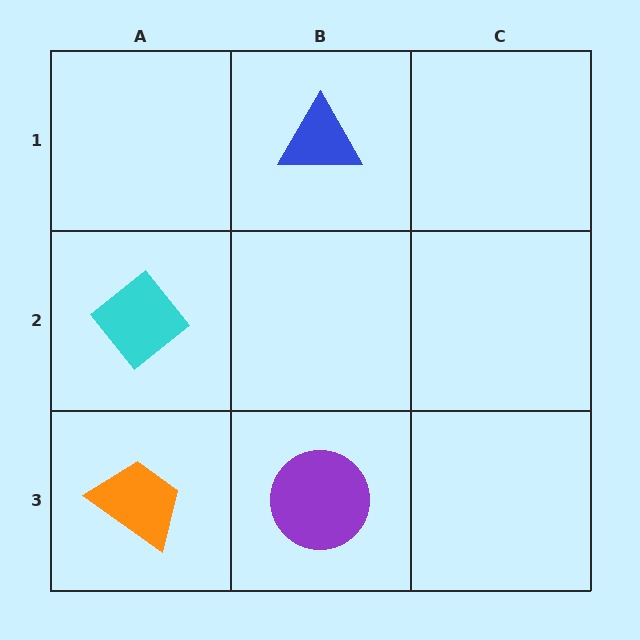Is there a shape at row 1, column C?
No, that cell is empty.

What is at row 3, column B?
A purple circle.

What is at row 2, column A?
A cyan diamond.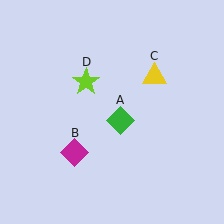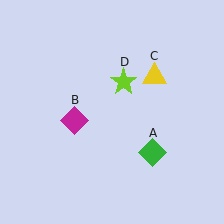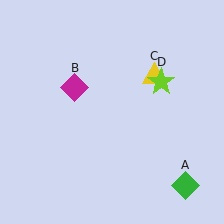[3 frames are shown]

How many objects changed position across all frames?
3 objects changed position: green diamond (object A), magenta diamond (object B), lime star (object D).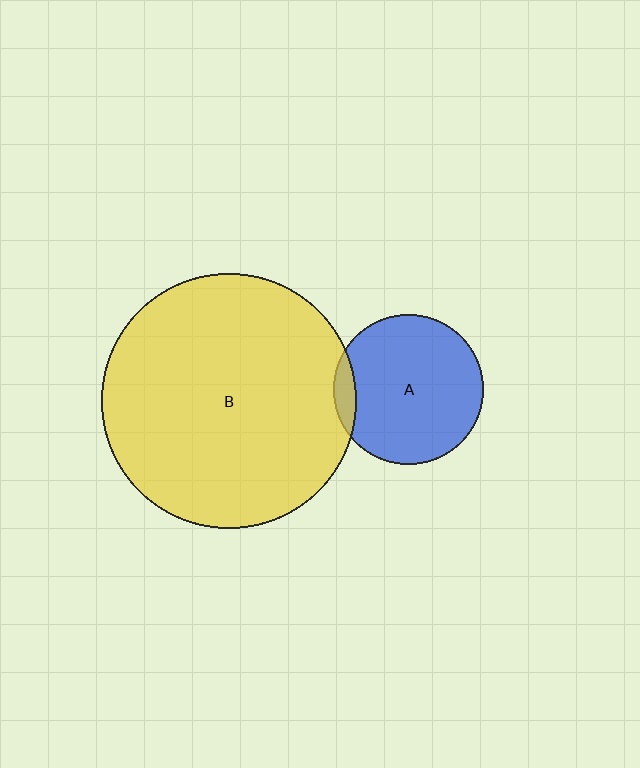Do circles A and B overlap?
Yes.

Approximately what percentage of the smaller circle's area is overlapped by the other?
Approximately 10%.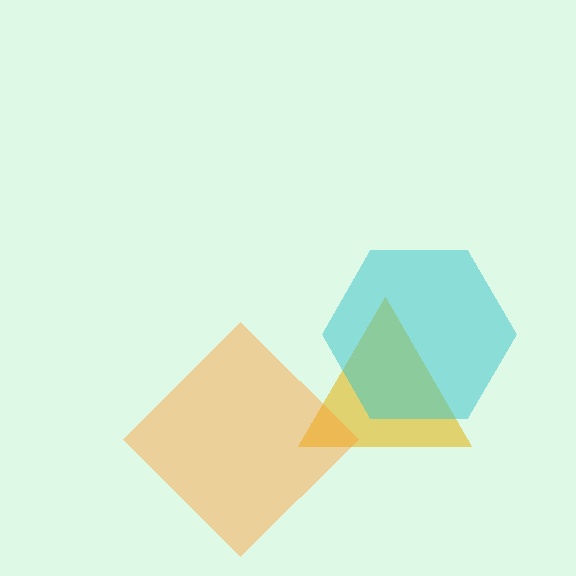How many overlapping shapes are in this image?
There are 3 overlapping shapes in the image.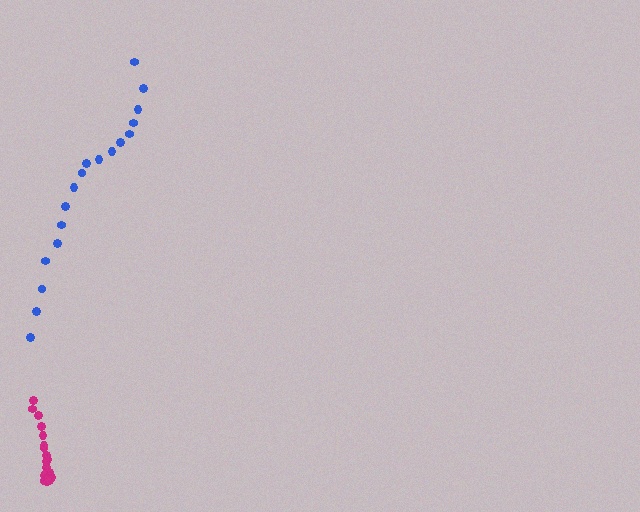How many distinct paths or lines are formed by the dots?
There are 2 distinct paths.